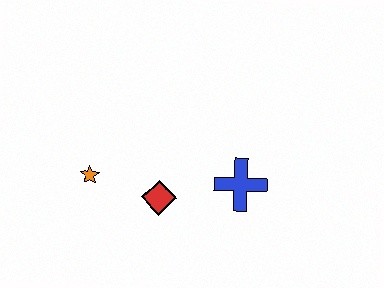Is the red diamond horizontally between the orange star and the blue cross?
Yes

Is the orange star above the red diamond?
Yes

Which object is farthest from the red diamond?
The blue cross is farthest from the red diamond.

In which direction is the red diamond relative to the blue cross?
The red diamond is to the left of the blue cross.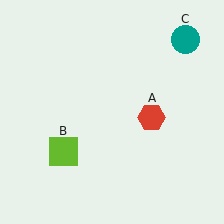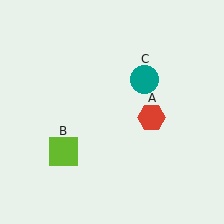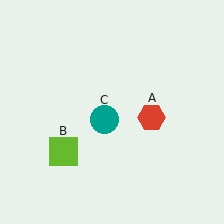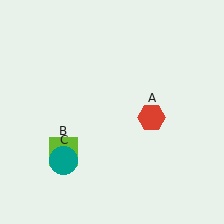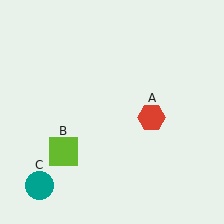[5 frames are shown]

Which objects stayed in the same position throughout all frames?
Red hexagon (object A) and lime square (object B) remained stationary.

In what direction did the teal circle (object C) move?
The teal circle (object C) moved down and to the left.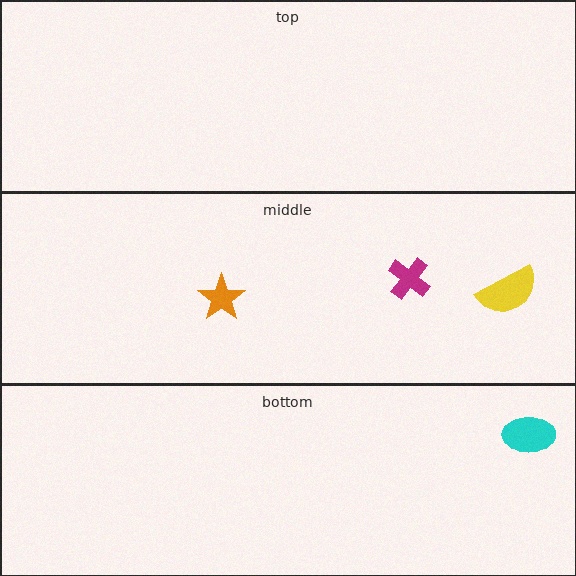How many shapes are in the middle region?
3.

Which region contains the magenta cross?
The middle region.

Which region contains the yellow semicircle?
The middle region.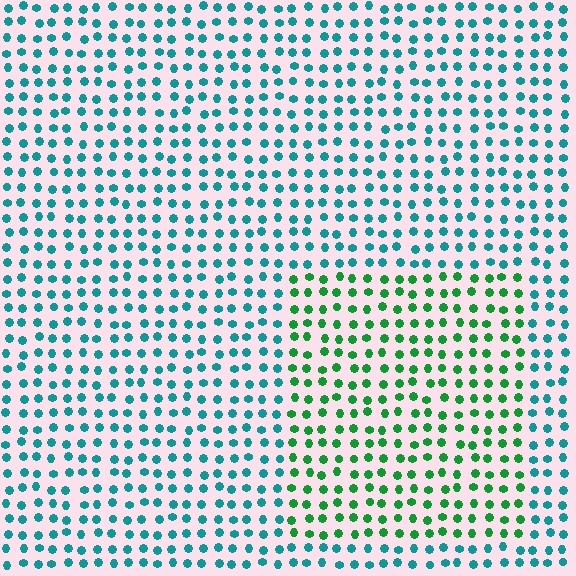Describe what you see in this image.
The image is filled with small teal elements in a uniform arrangement. A rectangle-shaped region is visible where the elements are tinted to a slightly different hue, forming a subtle color boundary.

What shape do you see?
I see a rectangle.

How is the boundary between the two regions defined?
The boundary is defined purely by a slight shift in hue (about 44 degrees). Spacing, size, and orientation are identical on both sides.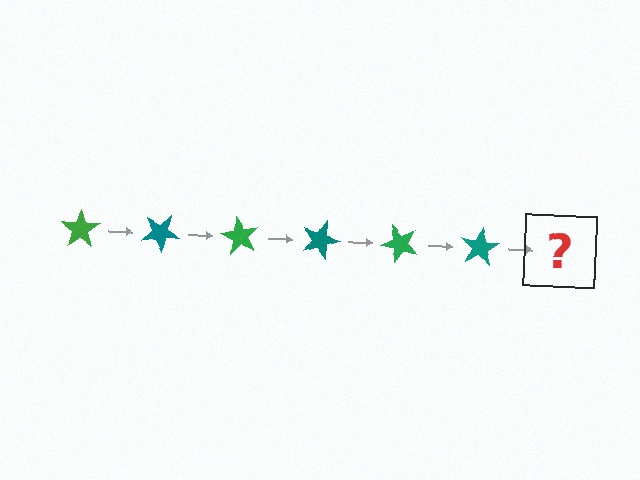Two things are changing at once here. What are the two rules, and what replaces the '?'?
The two rules are that it rotates 30 degrees each step and the color cycles through green and teal. The '?' should be a green star, rotated 180 degrees from the start.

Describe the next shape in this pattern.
It should be a green star, rotated 180 degrees from the start.